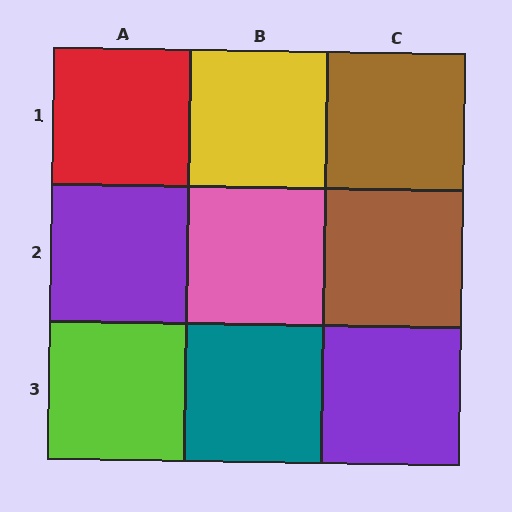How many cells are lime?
1 cell is lime.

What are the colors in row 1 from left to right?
Red, yellow, brown.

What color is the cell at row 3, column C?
Purple.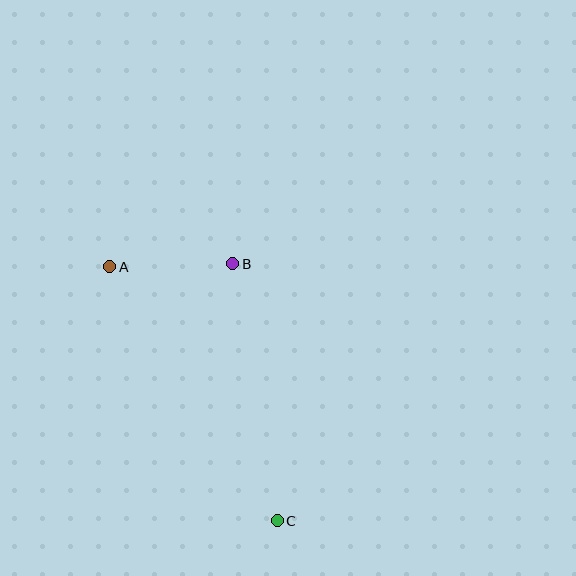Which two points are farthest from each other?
Points A and C are farthest from each other.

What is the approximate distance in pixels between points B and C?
The distance between B and C is approximately 261 pixels.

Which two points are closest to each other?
Points A and B are closest to each other.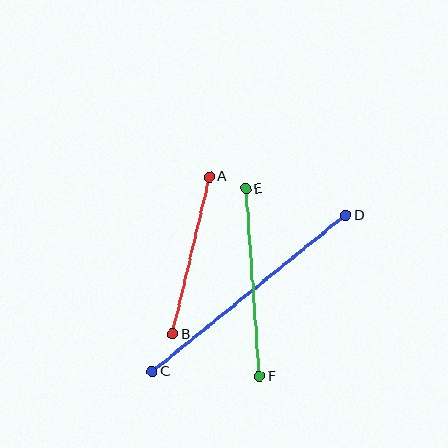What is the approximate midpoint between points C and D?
The midpoint is at approximately (249, 293) pixels.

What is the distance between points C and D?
The distance is approximately 249 pixels.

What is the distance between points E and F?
The distance is approximately 188 pixels.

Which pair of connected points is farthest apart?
Points C and D are farthest apart.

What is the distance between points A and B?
The distance is approximately 161 pixels.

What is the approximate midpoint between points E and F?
The midpoint is at approximately (253, 282) pixels.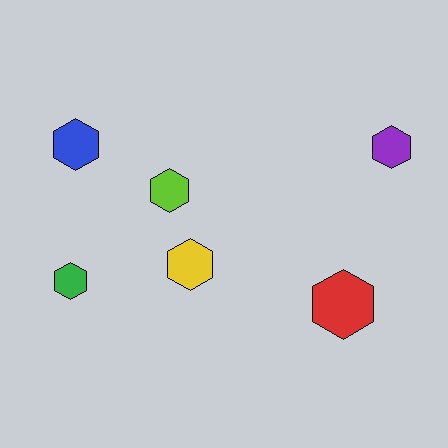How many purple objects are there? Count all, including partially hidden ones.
There is 1 purple object.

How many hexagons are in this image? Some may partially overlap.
There are 6 hexagons.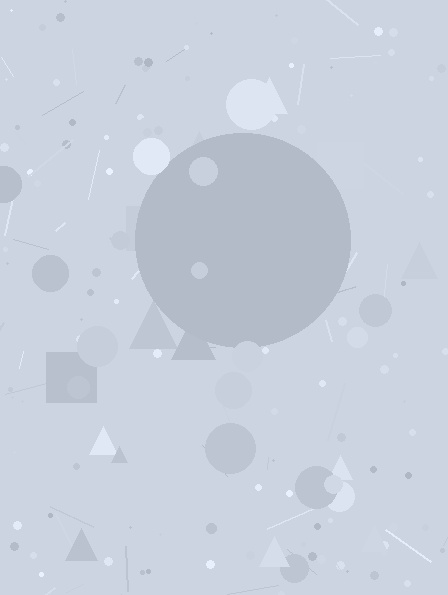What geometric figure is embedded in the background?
A circle is embedded in the background.